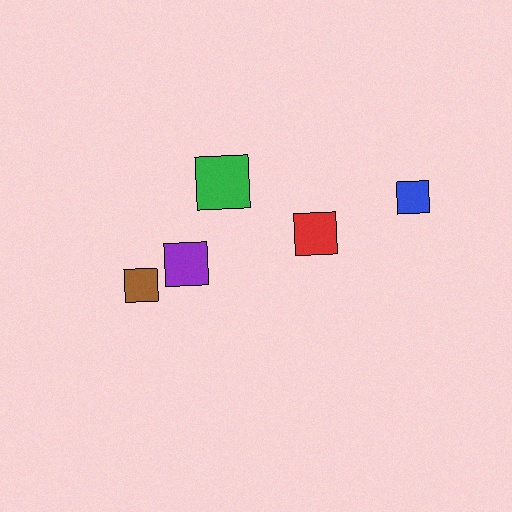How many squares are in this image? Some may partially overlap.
There are 5 squares.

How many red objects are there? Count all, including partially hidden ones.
There is 1 red object.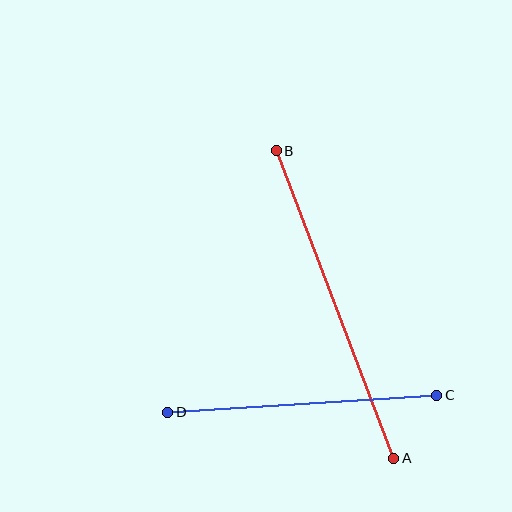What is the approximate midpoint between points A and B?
The midpoint is at approximately (335, 305) pixels.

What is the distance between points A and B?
The distance is approximately 329 pixels.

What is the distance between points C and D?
The distance is approximately 269 pixels.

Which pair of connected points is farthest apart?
Points A and B are farthest apart.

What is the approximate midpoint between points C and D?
The midpoint is at approximately (302, 404) pixels.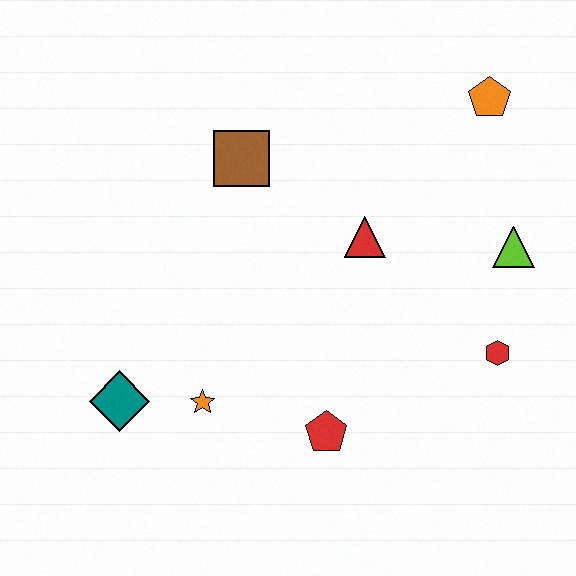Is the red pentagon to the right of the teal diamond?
Yes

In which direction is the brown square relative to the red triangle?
The brown square is to the left of the red triangle.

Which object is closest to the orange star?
The teal diamond is closest to the orange star.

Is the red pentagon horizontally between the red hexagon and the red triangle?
No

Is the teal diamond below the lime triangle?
Yes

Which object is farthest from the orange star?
The orange pentagon is farthest from the orange star.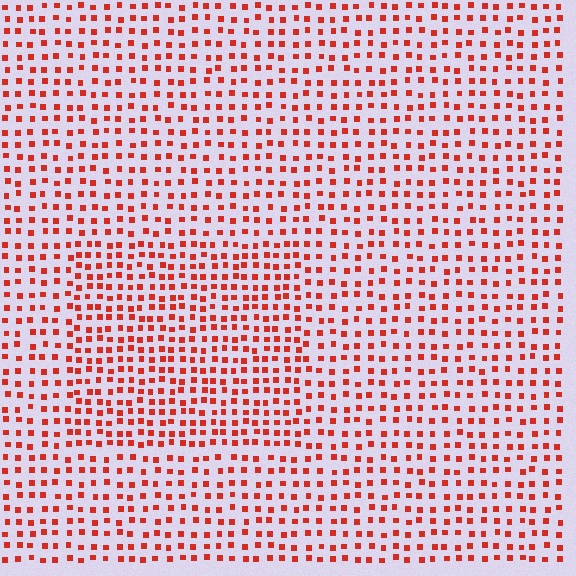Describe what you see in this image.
The image contains small red elements arranged at two different densities. A rectangle-shaped region is visible where the elements are more densely packed than the surrounding area.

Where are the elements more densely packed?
The elements are more densely packed inside the rectangle boundary.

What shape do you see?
I see a rectangle.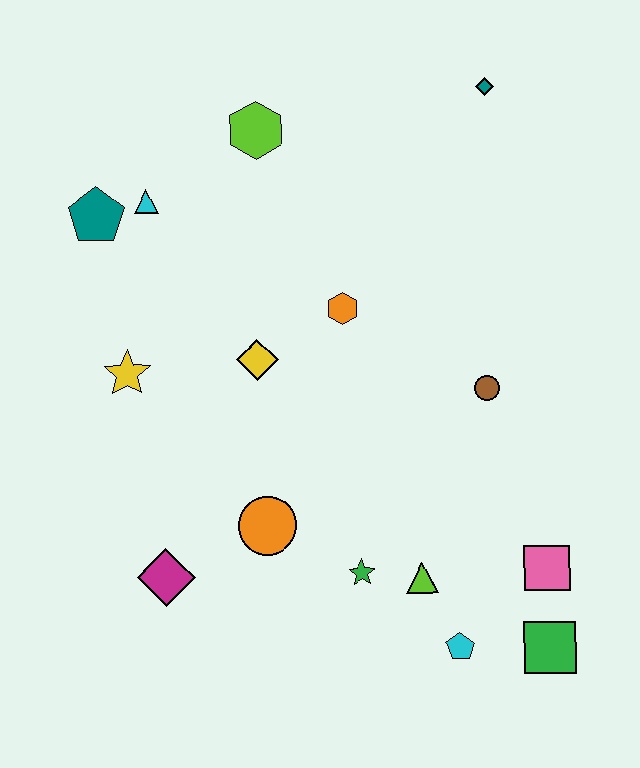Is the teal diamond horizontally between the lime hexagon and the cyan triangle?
No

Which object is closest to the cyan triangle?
The teal pentagon is closest to the cyan triangle.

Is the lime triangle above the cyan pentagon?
Yes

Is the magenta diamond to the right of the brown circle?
No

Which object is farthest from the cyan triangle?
The green square is farthest from the cyan triangle.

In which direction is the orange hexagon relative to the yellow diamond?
The orange hexagon is to the right of the yellow diamond.